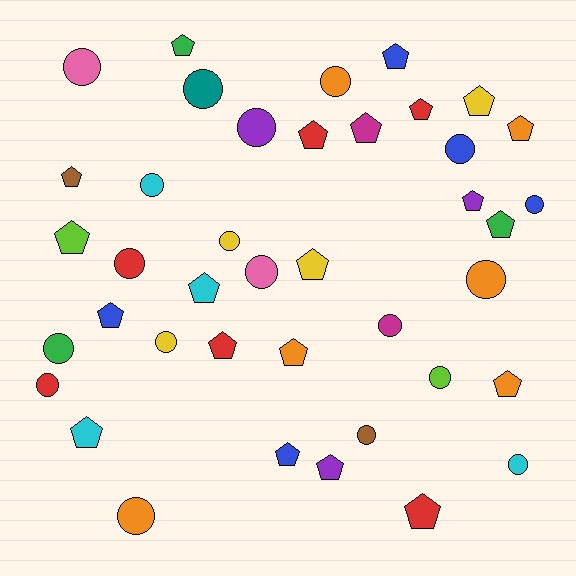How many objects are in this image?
There are 40 objects.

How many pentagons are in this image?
There are 21 pentagons.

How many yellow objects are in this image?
There are 4 yellow objects.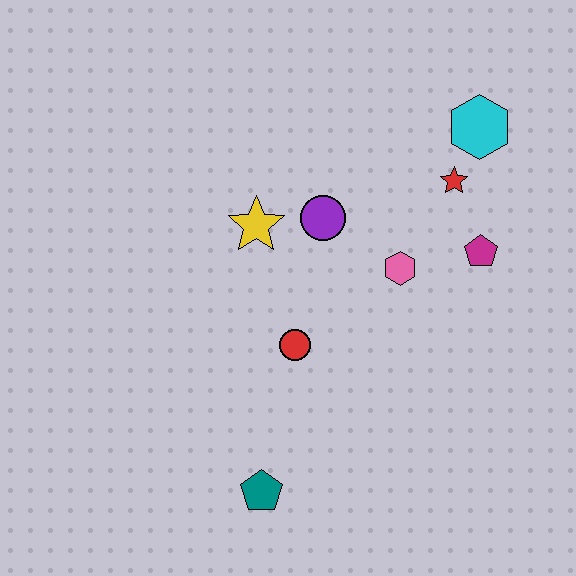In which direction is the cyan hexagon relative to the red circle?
The cyan hexagon is above the red circle.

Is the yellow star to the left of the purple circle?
Yes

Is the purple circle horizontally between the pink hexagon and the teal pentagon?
Yes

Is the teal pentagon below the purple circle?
Yes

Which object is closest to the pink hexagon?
The magenta pentagon is closest to the pink hexagon.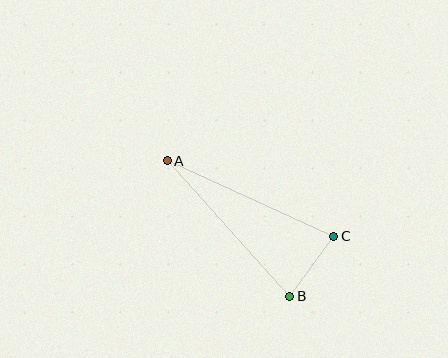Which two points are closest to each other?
Points B and C are closest to each other.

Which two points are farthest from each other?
Points A and B are farthest from each other.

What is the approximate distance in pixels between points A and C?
The distance between A and C is approximately 183 pixels.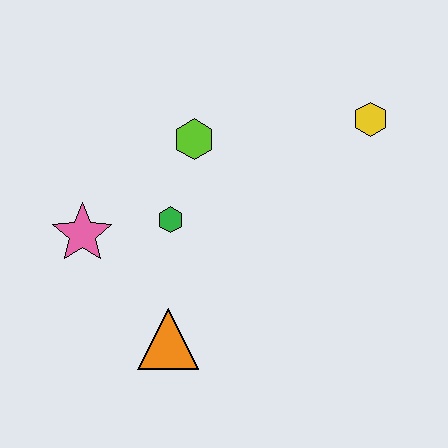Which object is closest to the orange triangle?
The green hexagon is closest to the orange triangle.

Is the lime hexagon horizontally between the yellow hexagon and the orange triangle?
Yes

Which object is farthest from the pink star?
The yellow hexagon is farthest from the pink star.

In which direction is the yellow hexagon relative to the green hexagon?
The yellow hexagon is to the right of the green hexagon.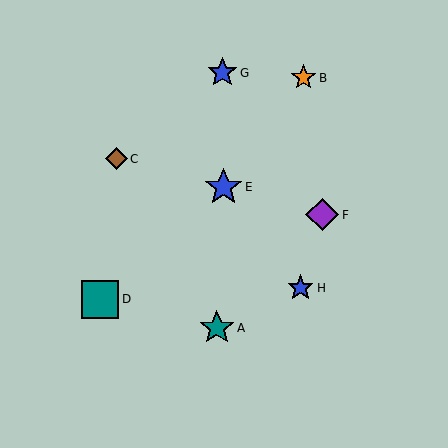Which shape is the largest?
The teal square (labeled D) is the largest.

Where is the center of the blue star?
The center of the blue star is at (300, 288).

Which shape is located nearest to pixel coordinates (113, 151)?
The brown diamond (labeled C) at (116, 159) is nearest to that location.